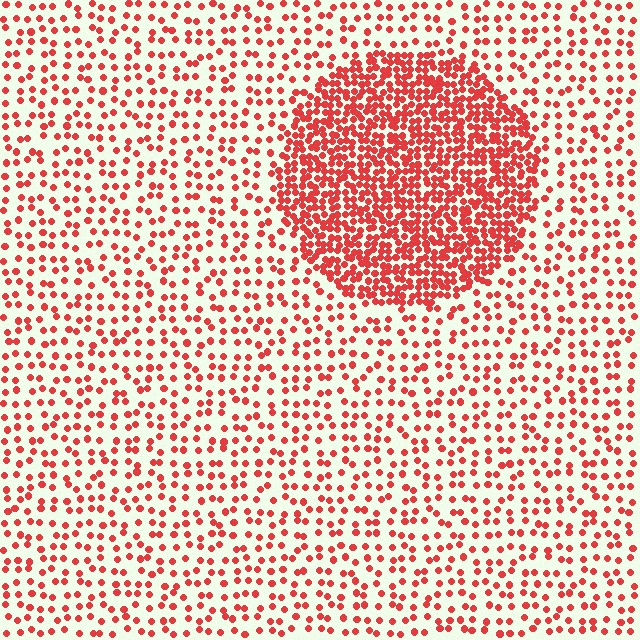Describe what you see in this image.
The image contains small red elements arranged at two different densities. A circle-shaped region is visible where the elements are more densely packed than the surrounding area.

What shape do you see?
I see a circle.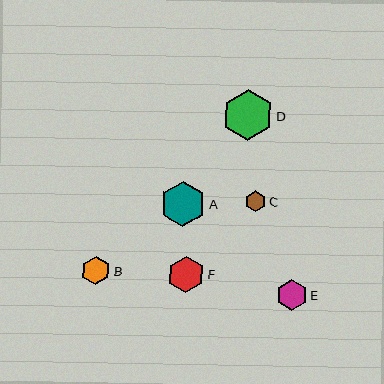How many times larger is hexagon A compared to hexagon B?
Hexagon A is approximately 1.6 times the size of hexagon B.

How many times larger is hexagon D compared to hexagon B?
Hexagon D is approximately 1.8 times the size of hexagon B.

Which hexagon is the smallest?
Hexagon C is the smallest with a size of approximately 21 pixels.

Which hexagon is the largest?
Hexagon D is the largest with a size of approximately 51 pixels.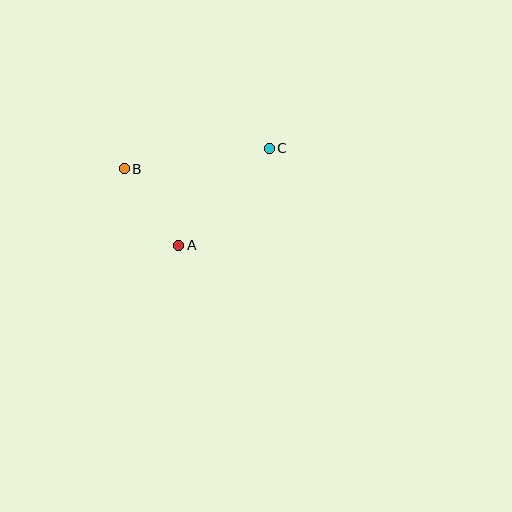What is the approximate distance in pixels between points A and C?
The distance between A and C is approximately 133 pixels.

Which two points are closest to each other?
Points A and B are closest to each other.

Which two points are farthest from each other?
Points B and C are farthest from each other.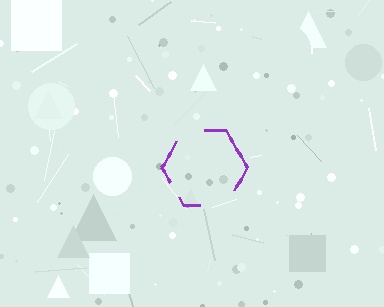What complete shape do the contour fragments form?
The contour fragments form a hexagon.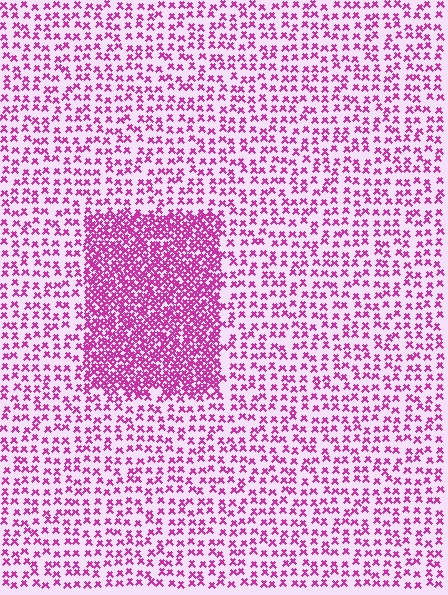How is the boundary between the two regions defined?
The boundary is defined by a change in element density (approximately 2.5x ratio). All elements are the same color, size, and shape.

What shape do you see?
I see a rectangle.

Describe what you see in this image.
The image contains small magenta elements arranged at two different densities. A rectangle-shaped region is visible where the elements are more densely packed than the surrounding area.